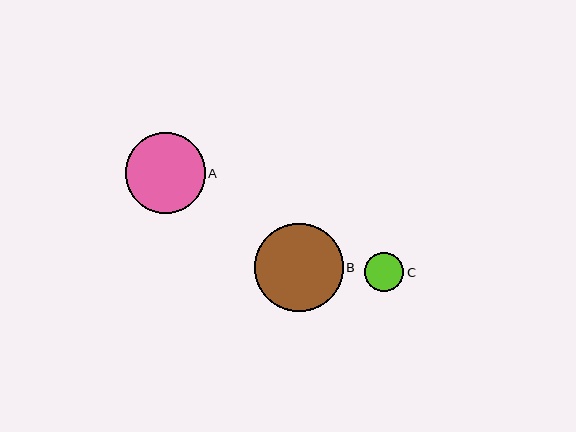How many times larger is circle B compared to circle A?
Circle B is approximately 1.1 times the size of circle A.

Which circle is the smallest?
Circle C is the smallest with a size of approximately 39 pixels.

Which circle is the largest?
Circle B is the largest with a size of approximately 89 pixels.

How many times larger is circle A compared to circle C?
Circle A is approximately 2.0 times the size of circle C.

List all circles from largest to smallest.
From largest to smallest: B, A, C.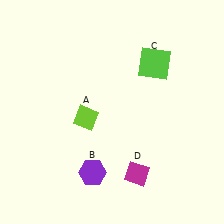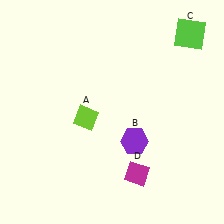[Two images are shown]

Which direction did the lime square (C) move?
The lime square (C) moved right.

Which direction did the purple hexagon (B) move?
The purple hexagon (B) moved right.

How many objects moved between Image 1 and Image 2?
2 objects moved between the two images.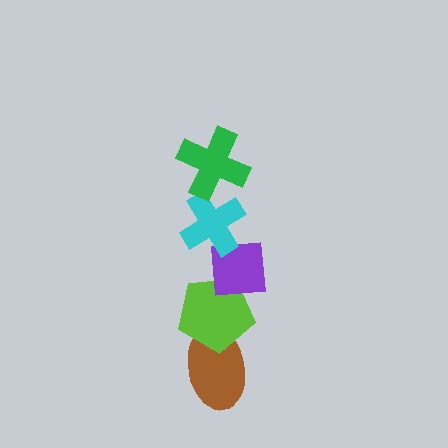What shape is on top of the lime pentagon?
The purple square is on top of the lime pentagon.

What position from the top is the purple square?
The purple square is 3rd from the top.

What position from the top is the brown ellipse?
The brown ellipse is 5th from the top.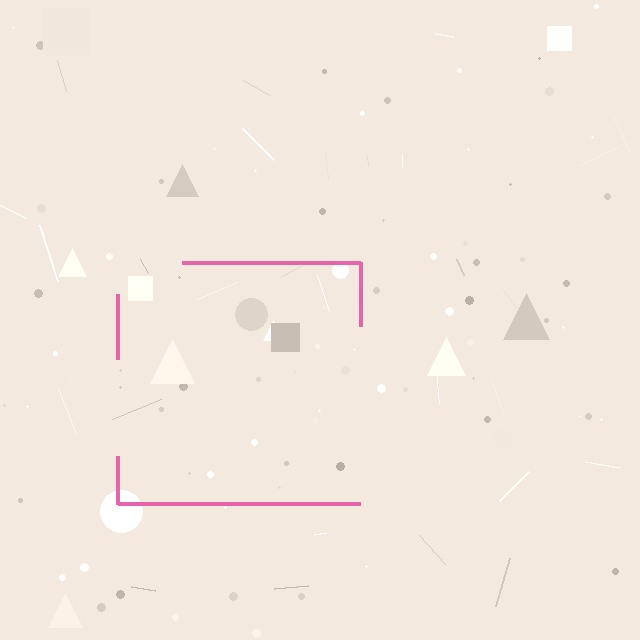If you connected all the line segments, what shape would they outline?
They would outline a square.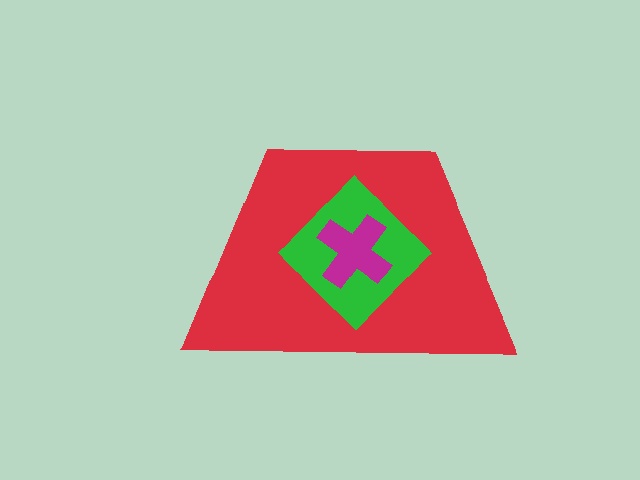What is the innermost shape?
The magenta cross.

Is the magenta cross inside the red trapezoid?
Yes.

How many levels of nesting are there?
3.